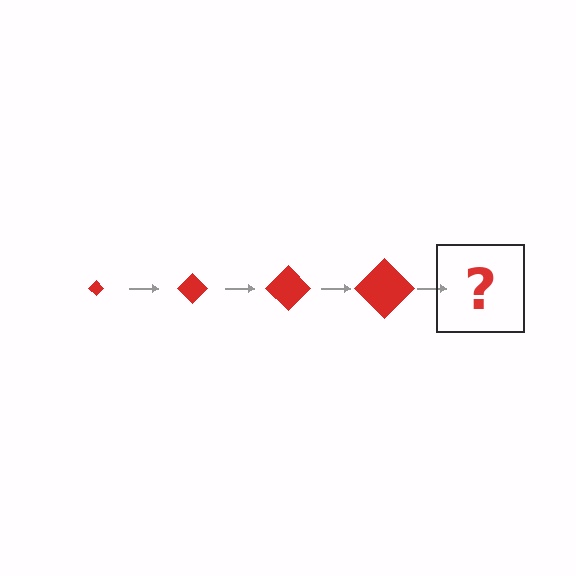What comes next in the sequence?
The next element should be a red diamond, larger than the previous one.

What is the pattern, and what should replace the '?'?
The pattern is that the diamond gets progressively larger each step. The '?' should be a red diamond, larger than the previous one.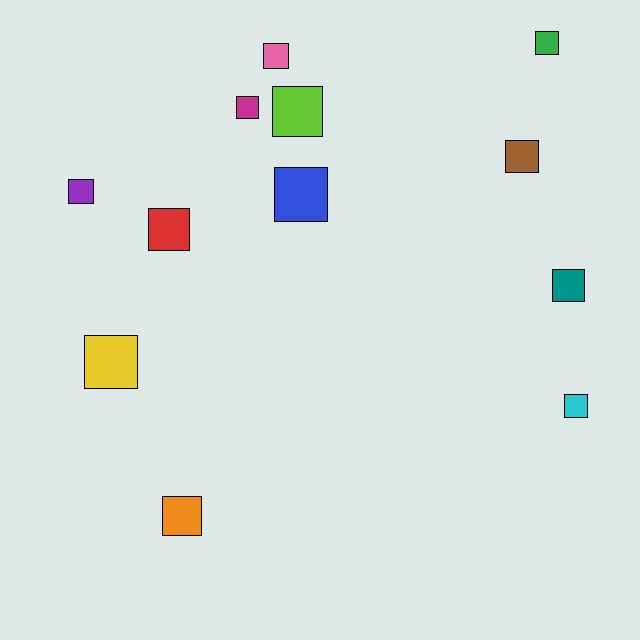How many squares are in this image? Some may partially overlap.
There are 12 squares.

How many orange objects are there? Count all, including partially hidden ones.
There is 1 orange object.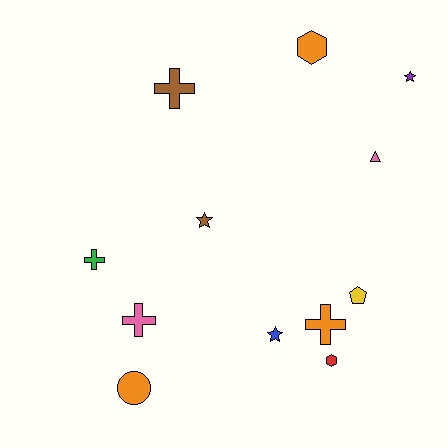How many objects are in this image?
There are 12 objects.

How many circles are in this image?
There is 1 circle.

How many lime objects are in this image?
There are no lime objects.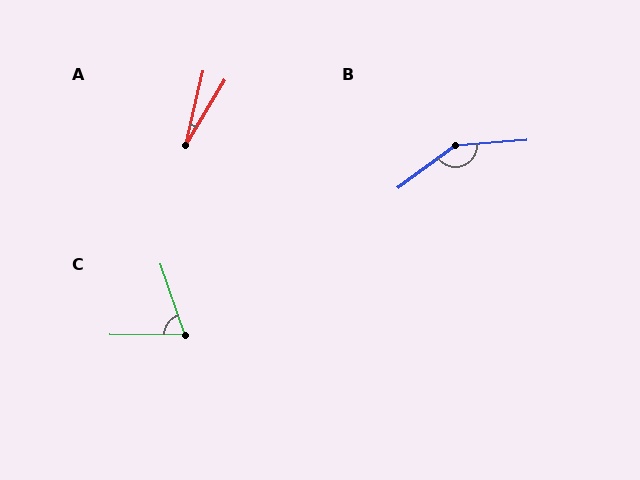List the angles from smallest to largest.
A (18°), C (71°), B (148°).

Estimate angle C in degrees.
Approximately 71 degrees.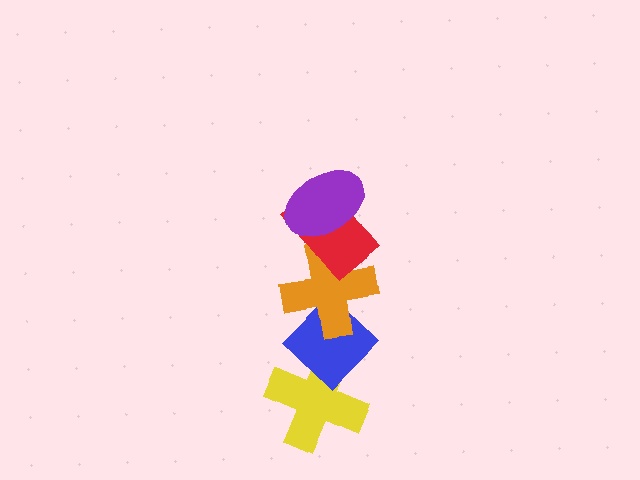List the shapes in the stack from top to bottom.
From top to bottom: the purple ellipse, the red rectangle, the orange cross, the blue diamond, the yellow cross.